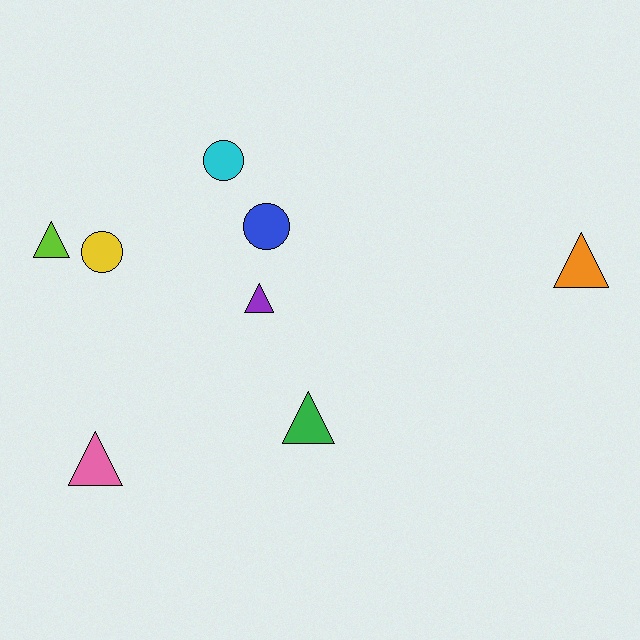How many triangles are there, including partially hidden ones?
There are 5 triangles.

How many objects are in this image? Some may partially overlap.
There are 8 objects.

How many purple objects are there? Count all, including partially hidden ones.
There is 1 purple object.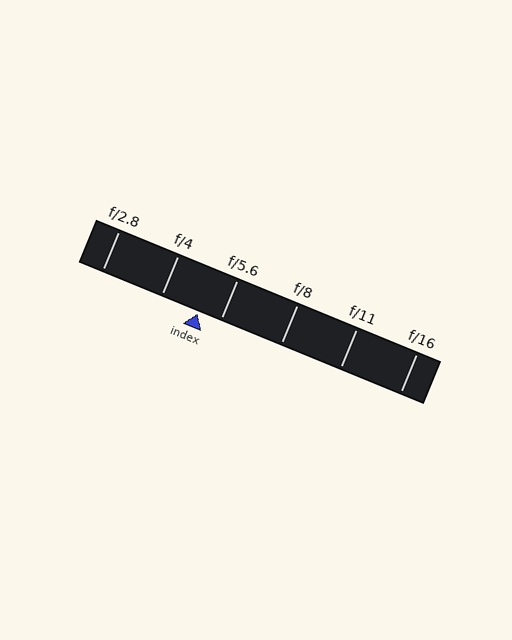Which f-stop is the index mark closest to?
The index mark is closest to f/5.6.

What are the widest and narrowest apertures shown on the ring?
The widest aperture shown is f/2.8 and the narrowest is f/16.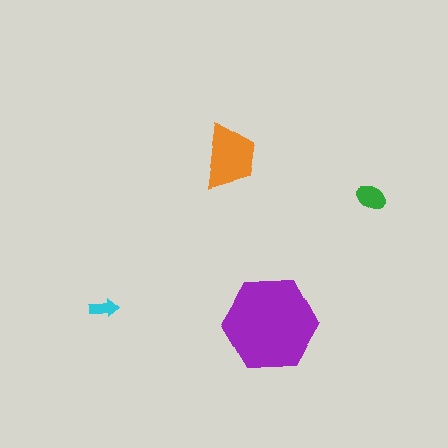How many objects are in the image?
There are 4 objects in the image.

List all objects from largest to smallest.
The purple hexagon, the orange trapezoid, the green ellipse, the cyan arrow.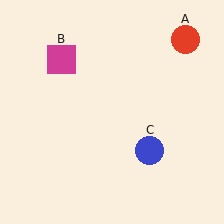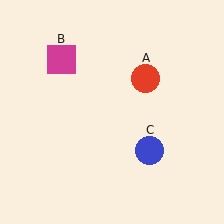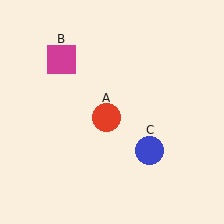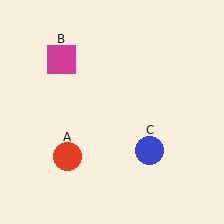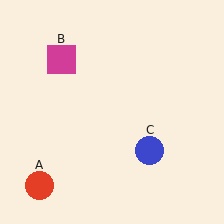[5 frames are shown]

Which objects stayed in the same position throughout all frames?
Magenta square (object B) and blue circle (object C) remained stationary.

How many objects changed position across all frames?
1 object changed position: red circle (object A).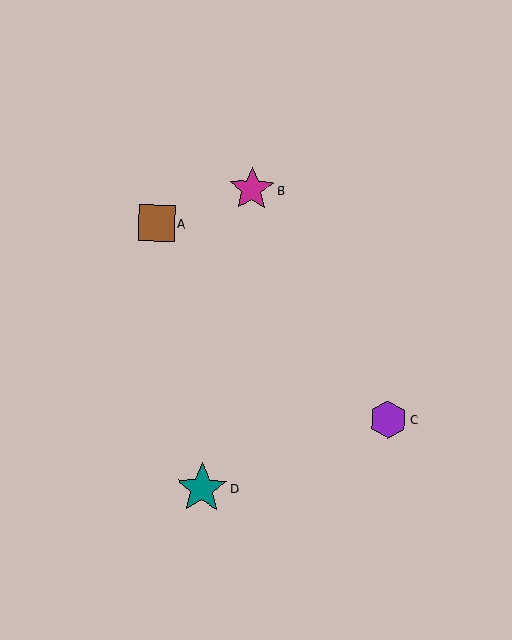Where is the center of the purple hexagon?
The center of the purple hexagon is at (388, 420).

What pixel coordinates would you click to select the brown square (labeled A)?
Click at (157, 223) to select the brown square A.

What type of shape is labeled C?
Shape C is a purple hexagon.